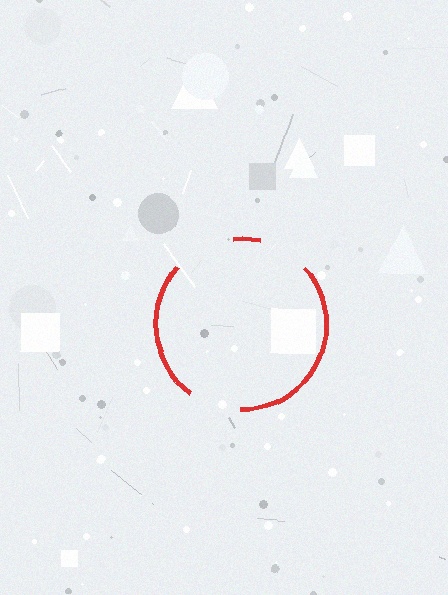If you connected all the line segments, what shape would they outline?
They would outline a circle.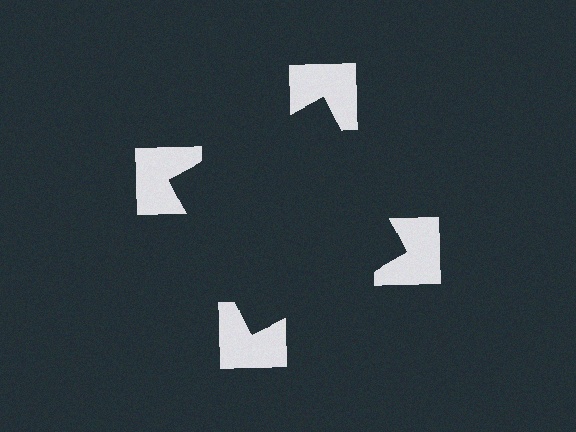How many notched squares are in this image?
There are 4 — one at each vertex of the illusory square.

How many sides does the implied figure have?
4 sides.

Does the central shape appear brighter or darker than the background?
It typically appears slightly darker than the background, even though no actual brightness change is drawn.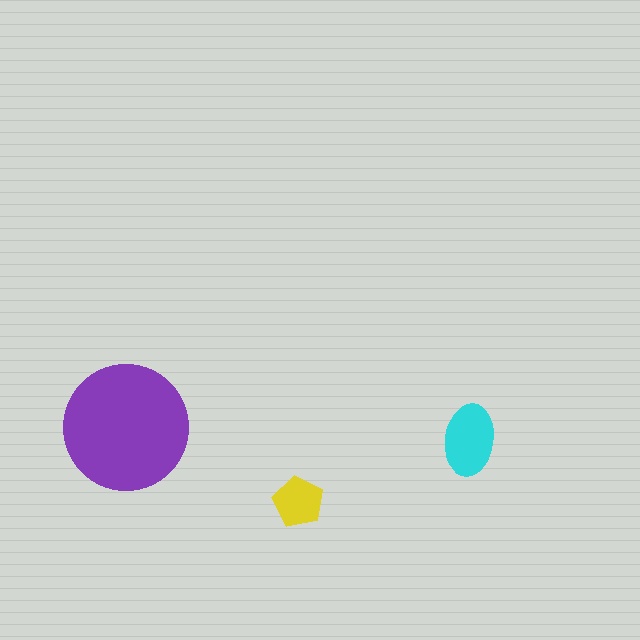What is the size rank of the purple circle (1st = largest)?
1st.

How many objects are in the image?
There are 3 objects in the image.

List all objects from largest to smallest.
The purple circle, the cyan ellipse, the yellow pentagon.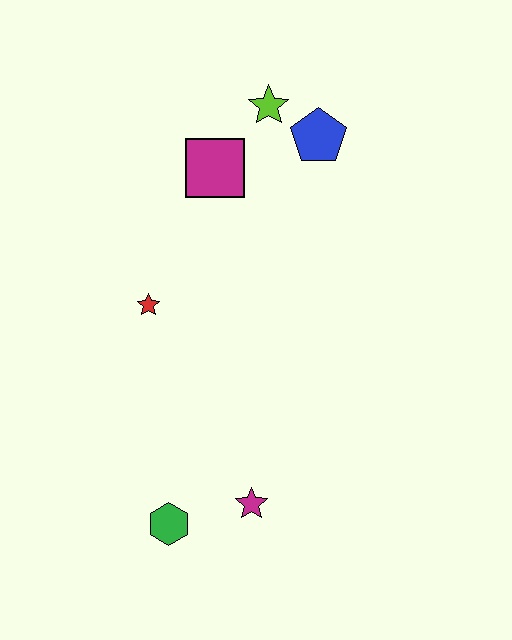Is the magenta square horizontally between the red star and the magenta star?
Yes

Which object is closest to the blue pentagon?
The lime star is closest to the blue pentagon.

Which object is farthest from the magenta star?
The lime star is farthest from the magenta star.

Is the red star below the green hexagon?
No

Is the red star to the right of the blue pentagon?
No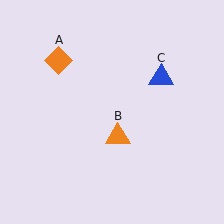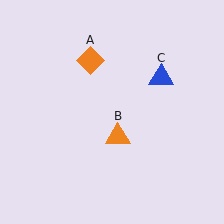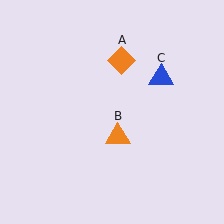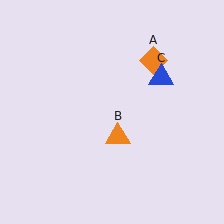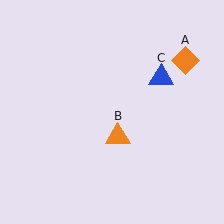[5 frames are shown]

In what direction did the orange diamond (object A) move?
The orange diamond (object A) moved right.